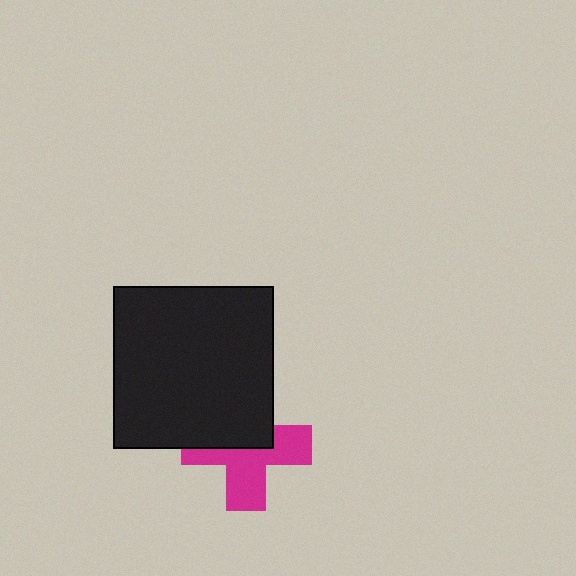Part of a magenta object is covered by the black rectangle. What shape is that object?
It is a cross.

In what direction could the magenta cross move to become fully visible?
The magenta cross could move down. That would shift it out from behind the black rectangle entirely.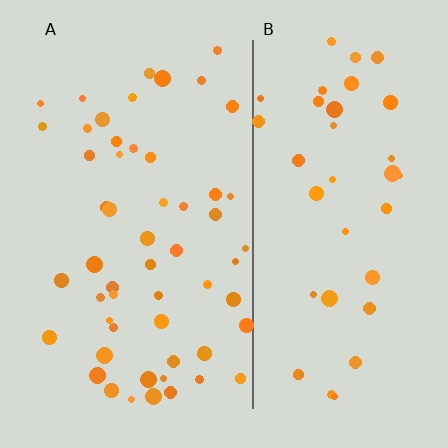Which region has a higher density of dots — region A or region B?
A (the left).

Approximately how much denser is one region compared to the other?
Approximately 1.4× — region A over region B.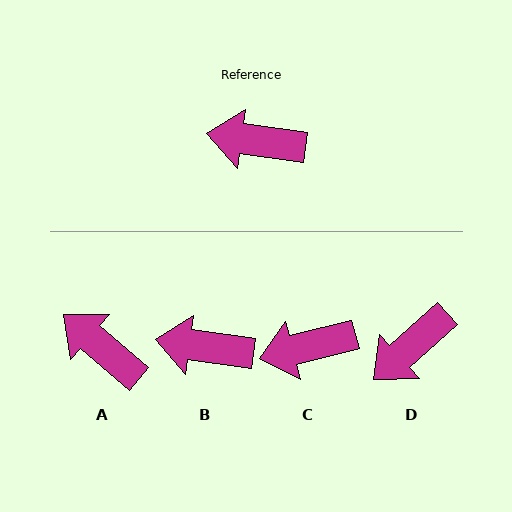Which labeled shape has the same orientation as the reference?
B.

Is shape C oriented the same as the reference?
No, it is off by about 22 degrees.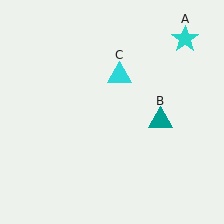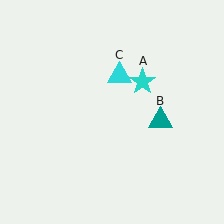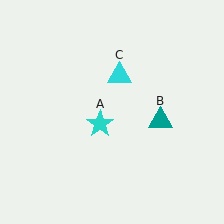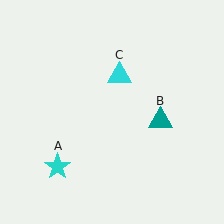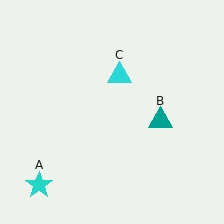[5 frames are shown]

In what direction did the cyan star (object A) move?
The cyan star (object A) moved down and to the left.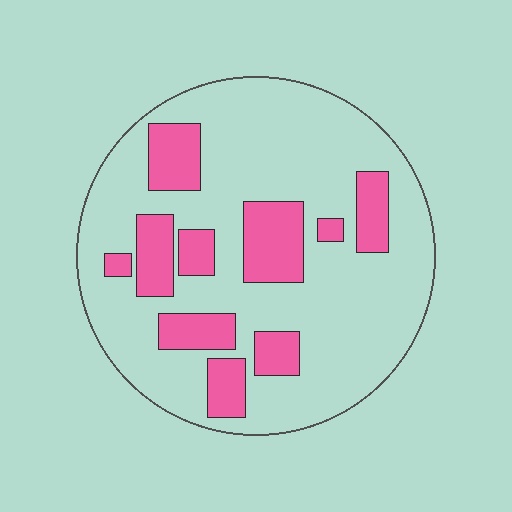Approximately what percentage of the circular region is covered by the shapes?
Approximately 25%.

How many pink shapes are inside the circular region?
10.